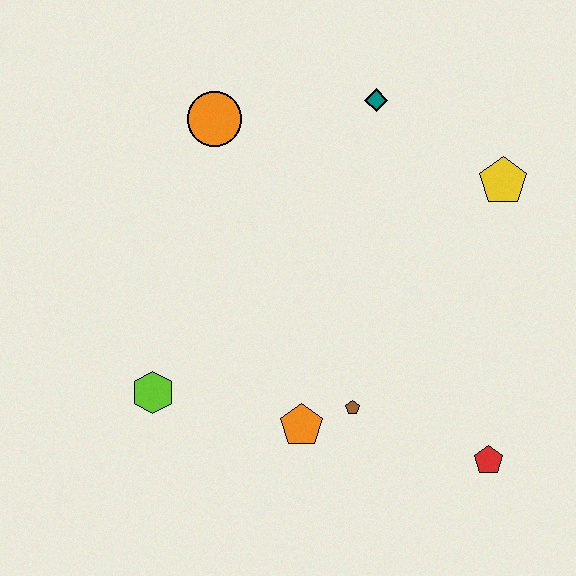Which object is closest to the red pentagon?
The brown pentagon is closest to the red pentagon.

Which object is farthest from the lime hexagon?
The yellow pentagon is farthest from the lime hexagon.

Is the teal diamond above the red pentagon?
Yes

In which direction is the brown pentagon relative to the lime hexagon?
The brown pentagon is to the right of the lime hexagon.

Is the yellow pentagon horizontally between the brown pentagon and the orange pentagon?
No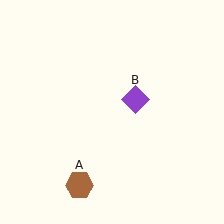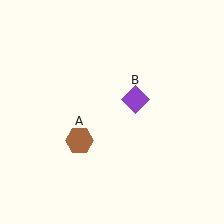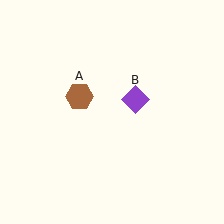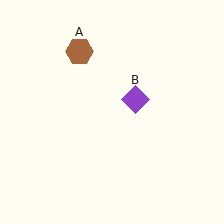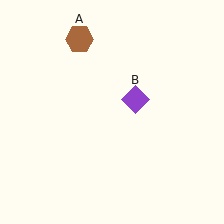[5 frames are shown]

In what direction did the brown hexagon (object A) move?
The brown hexagon (object A) moved up.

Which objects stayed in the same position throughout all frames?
Purple diamond (object B) remained stationary.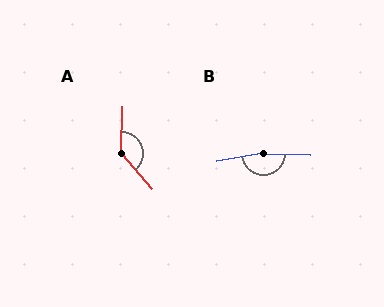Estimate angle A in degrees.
Approximately 137 degrees.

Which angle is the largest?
B, at approximately 169 degrees.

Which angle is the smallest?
A, at approximately 137 degrees.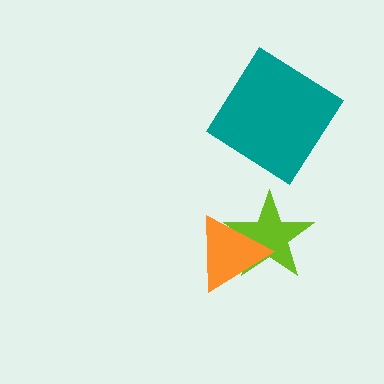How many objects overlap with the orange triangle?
1 object overlaps with the orange triangle.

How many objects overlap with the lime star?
1 object overlaps with the lime star.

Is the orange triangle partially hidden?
No, no other shape covers it.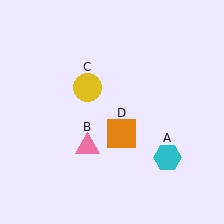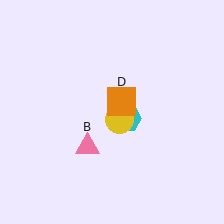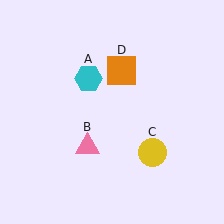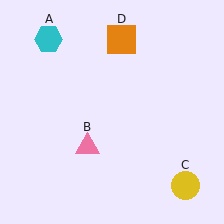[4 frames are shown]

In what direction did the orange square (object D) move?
The orange square (object D) moved up.